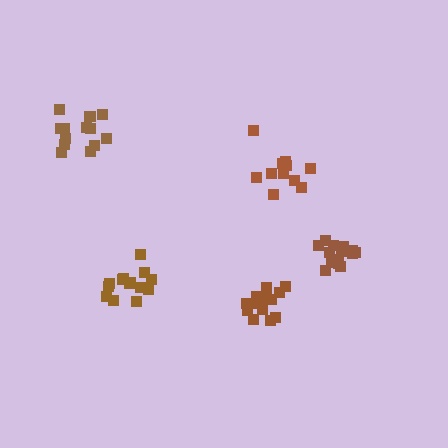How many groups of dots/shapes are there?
There are 5 groups.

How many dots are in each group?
Group 1: 11 dots, Group 2: 14 dots, Group 3: 14 dots, Group 4: 13 dots, Group 5: 16 dots (68 total).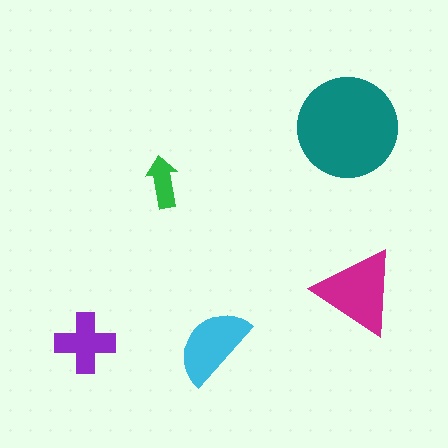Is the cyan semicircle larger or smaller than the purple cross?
Larger.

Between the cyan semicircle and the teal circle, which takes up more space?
The teal circle.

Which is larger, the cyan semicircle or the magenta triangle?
The magenta triangle.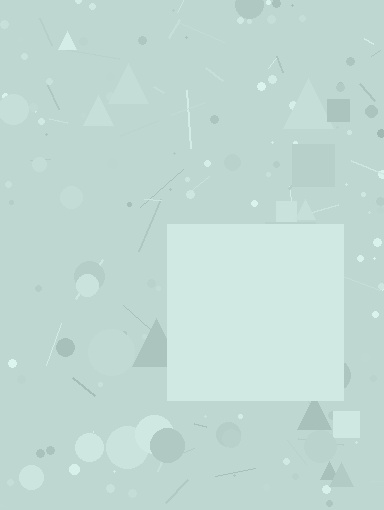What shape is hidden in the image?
A square is hidden in the image.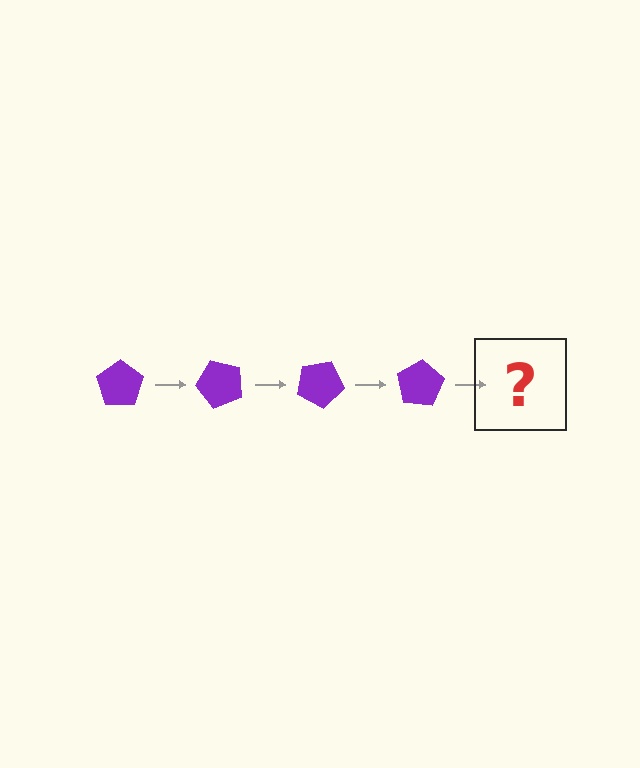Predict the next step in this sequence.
The next step is a purple pentagon rotated 200 degrees.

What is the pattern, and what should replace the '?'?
The pattern is that the pentagon rotates 50 degrees each step. The '?' should be a purple pentagon rotated 200 degrees.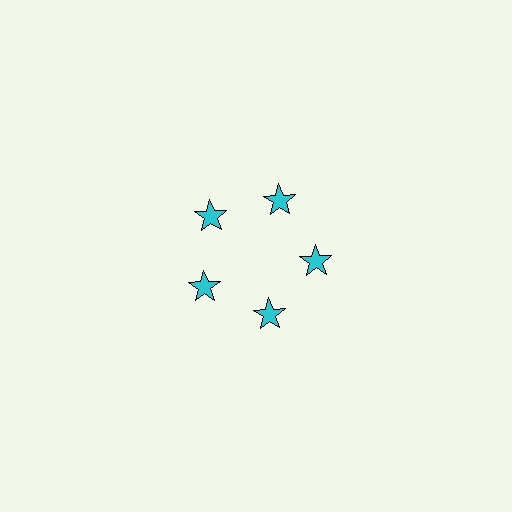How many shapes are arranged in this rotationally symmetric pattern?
There are 5 shapes, arranged in 5 groups of 1.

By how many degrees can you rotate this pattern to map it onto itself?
The pattern maps onto itself every 72 degrees of rotation.